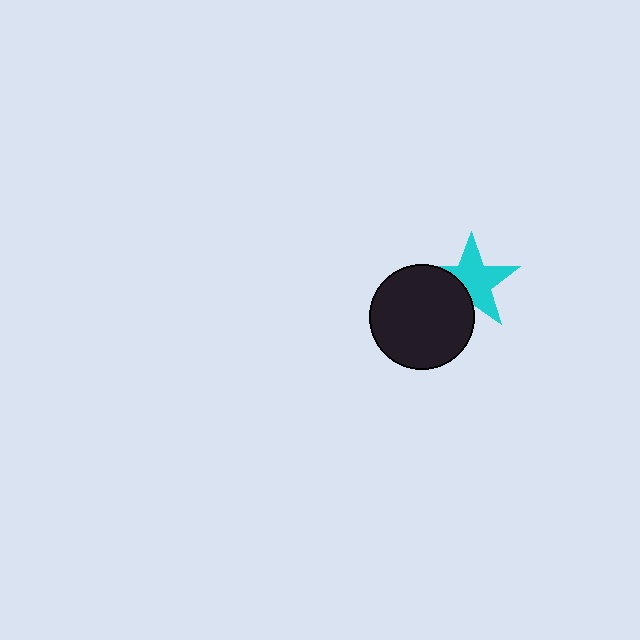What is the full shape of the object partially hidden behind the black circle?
The partially hidden object is a cyan star.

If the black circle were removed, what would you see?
You would see the complete cyan star.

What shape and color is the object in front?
The object in front is a black circle.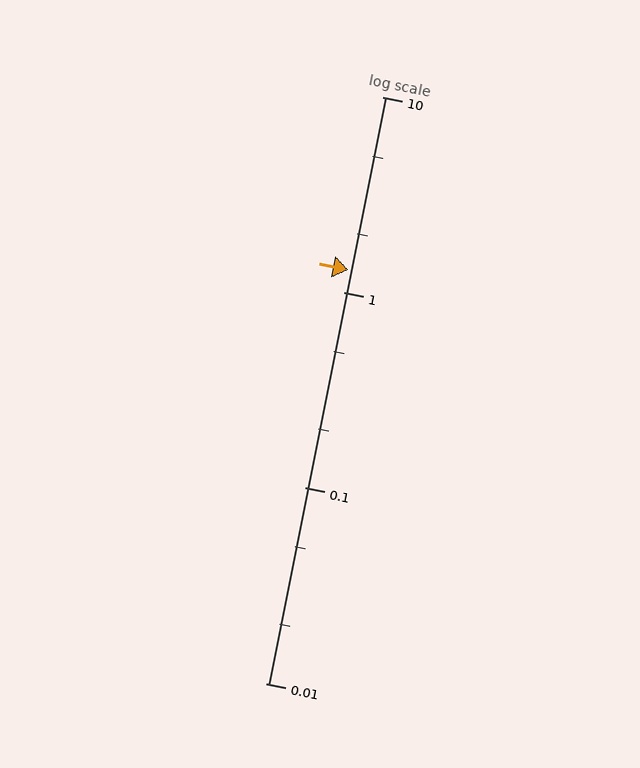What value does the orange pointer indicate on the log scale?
The pointer indicates approximately 1.3.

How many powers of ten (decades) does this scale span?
The scale spans 3 decades, from 0.01 to 10.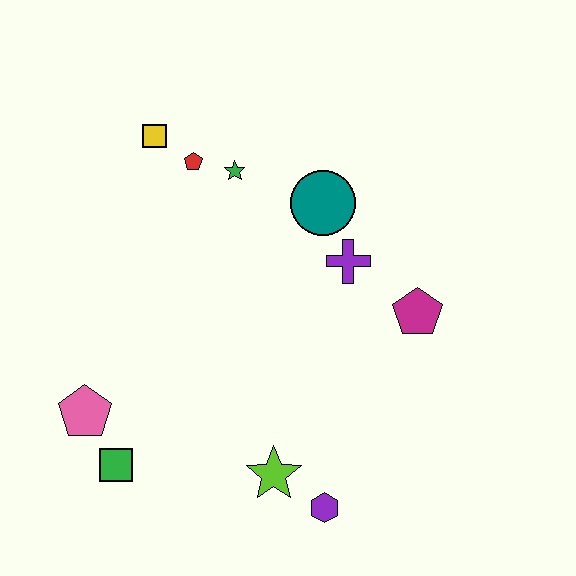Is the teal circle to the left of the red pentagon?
No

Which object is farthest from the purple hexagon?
The yellow square is farthest from the purple hexagon.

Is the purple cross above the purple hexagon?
Yes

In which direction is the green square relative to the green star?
The green square is below the green star.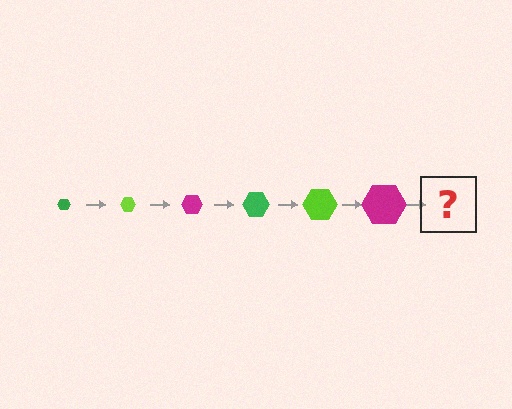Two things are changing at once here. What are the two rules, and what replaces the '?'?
The two rules are that the hexagon grows larger each step and the color cycles through green, lime, and magenta. The '?' should be a green hexagon, larger than the previous one.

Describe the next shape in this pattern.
It should be a green hexagon, larger than the previous one.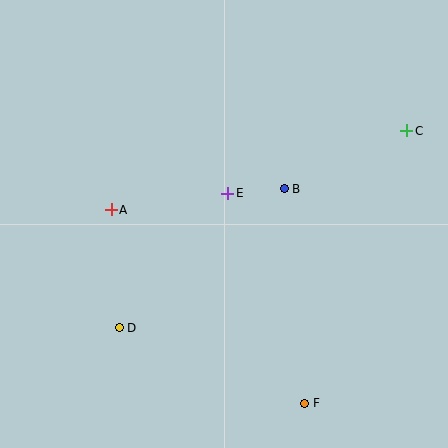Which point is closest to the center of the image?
Point E at (228, 193) is closest to the center.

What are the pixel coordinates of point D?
Point D is at (119, 328).